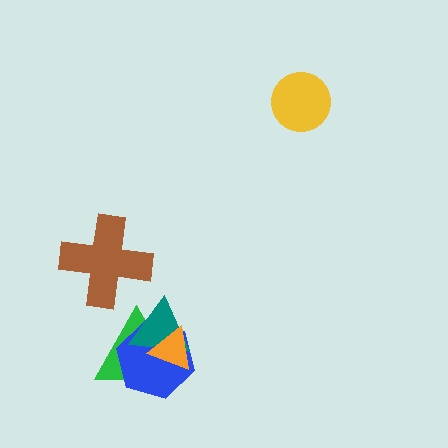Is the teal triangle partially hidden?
Yes, it is partially covered by another shape.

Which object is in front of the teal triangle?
The orange triangle is in front of the teal triangle.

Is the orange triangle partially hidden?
No, no other shape covers it.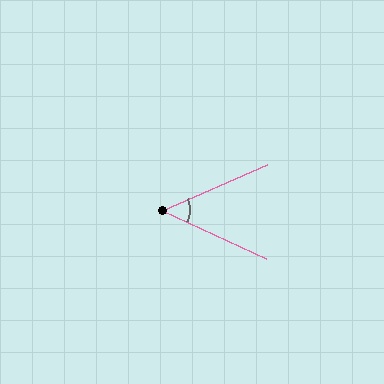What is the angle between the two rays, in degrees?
Approximately 48 degrees.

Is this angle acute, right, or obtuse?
It is acute.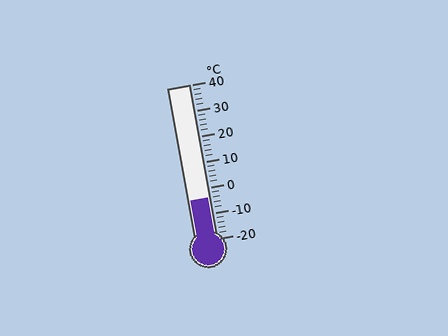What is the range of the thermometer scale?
The thermometer scale ranges from -20°C to 40°C.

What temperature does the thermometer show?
The thermometer shows approximately -4°C.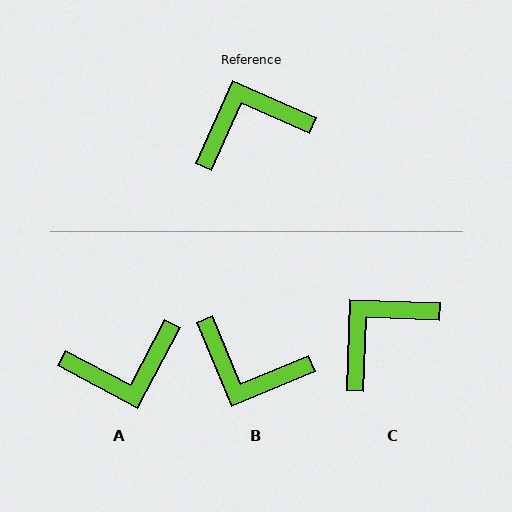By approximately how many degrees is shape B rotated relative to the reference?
Approximately 137 degrees counter-clockwise.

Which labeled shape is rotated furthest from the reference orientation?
A, about 176 degrees away.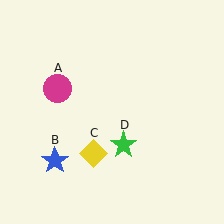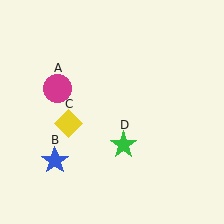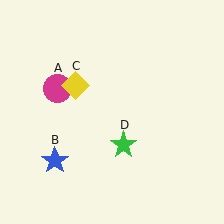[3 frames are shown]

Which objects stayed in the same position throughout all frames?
Magenta circle (object A) and blue star (object B) and green star (object D) remained stationary.